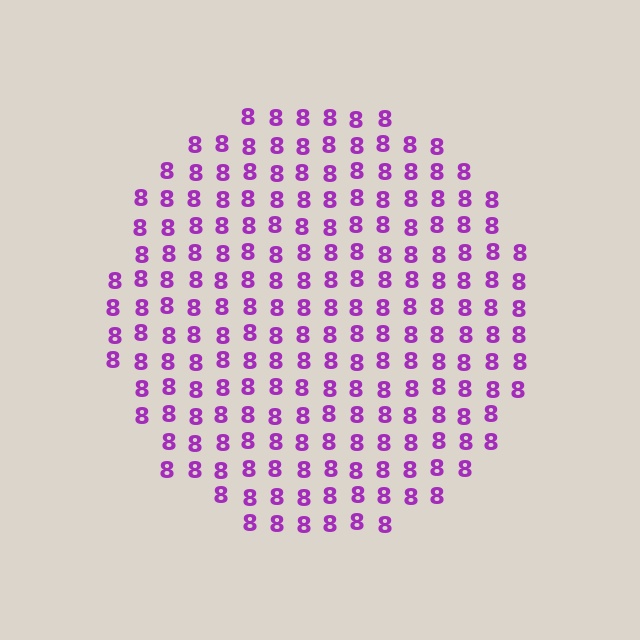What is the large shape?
The large shape is a circle.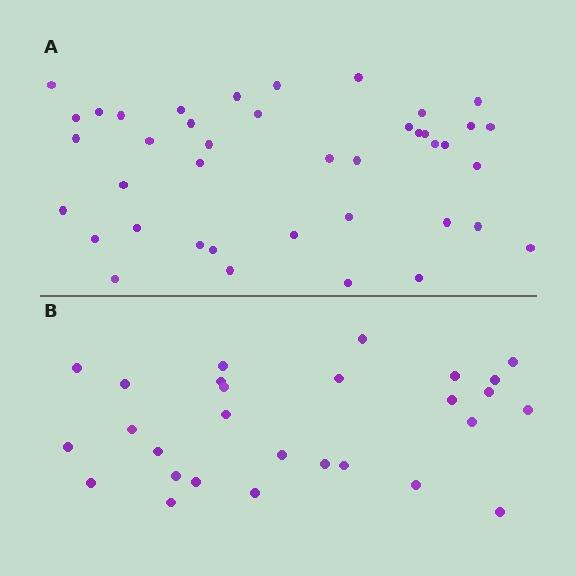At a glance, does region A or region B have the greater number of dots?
Region A (the top region) has more dots.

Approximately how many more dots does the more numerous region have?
Region A has approximately 15 more dots than region B.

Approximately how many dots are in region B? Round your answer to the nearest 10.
About 30 dots. (The exact count is 28, which rounds to 30.)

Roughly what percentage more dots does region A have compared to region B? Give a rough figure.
About 45% more.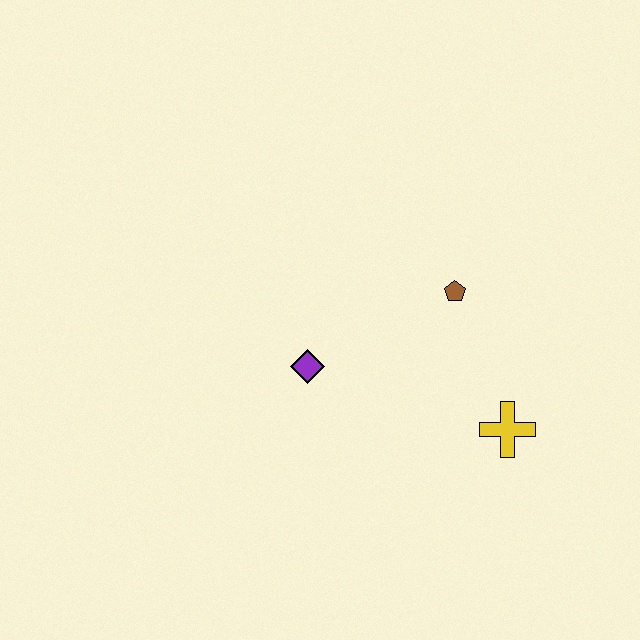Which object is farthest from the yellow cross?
The purple diamond is farthest from the yellow cross.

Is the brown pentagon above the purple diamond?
Yes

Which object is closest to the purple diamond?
The brown pentagon is closest to the purple diamond.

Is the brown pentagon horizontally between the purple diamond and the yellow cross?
Yes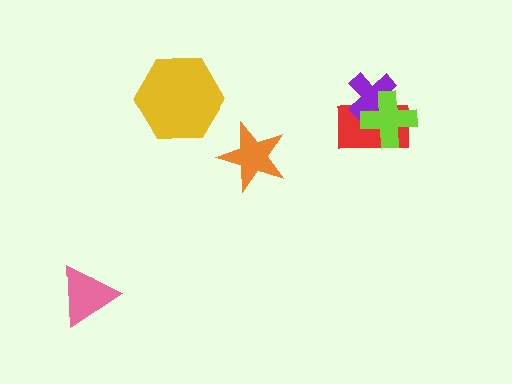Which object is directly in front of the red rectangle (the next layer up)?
The purple cross is directly in front of the red rectangle.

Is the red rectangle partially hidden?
Yes, it is partially covered by another shape.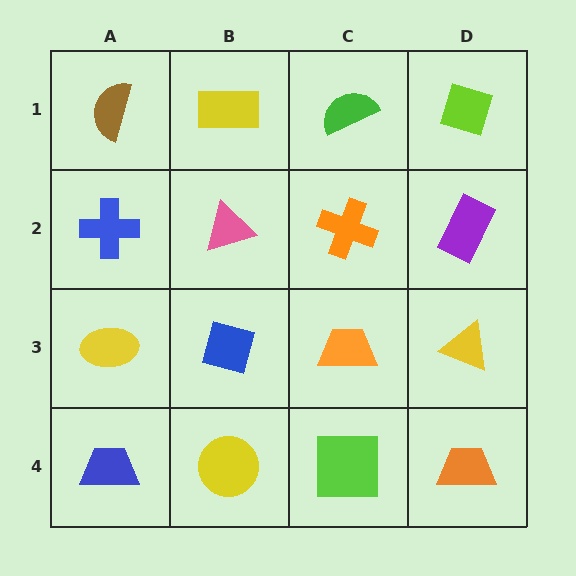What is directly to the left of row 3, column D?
An orange trapezoid.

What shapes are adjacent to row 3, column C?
An orange cross (row 2, column C), a lime square (row 4, column C), a blue diamond (row 3, column B), a yellow triangle (row 3, column D).